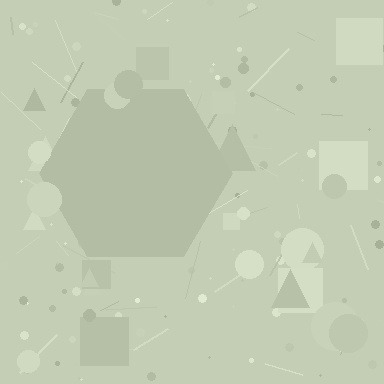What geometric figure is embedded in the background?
A hexagon is embedded in the background.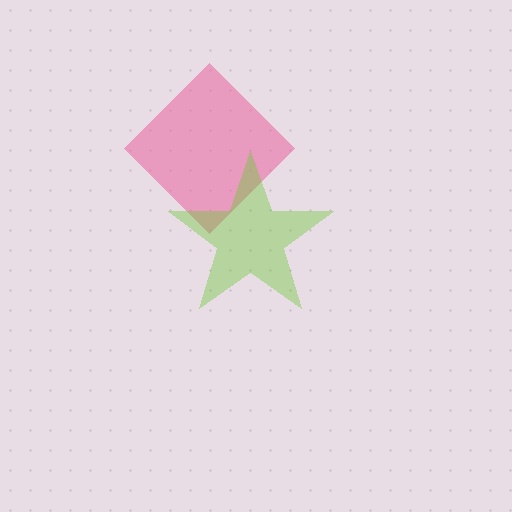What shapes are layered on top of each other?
The layered shapes are: a pink diamond, a lime star.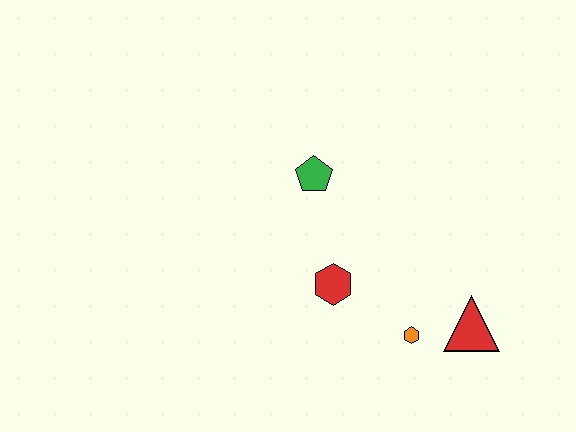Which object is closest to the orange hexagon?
The red triangle is closest to the orange hexagon.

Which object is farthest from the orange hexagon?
The green pentagon is farthest from the orange hexagon.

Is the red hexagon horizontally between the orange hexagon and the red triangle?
No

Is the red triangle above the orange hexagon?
Yes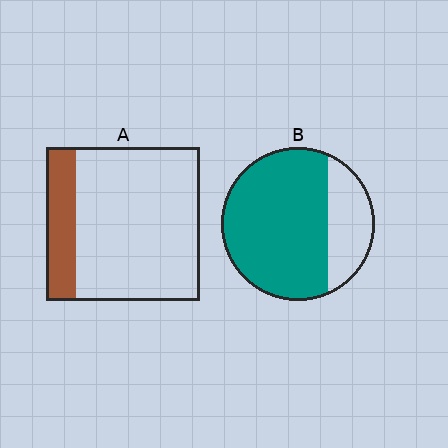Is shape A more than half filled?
No.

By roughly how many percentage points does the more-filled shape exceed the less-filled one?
By roughly 55 percentage points (B over A).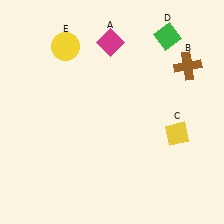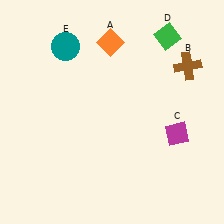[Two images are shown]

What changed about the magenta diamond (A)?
In Image 1, A is magenta. In Image 2, it changed to orange.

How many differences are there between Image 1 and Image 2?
There are 3 differences between the two images.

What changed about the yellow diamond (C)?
In Image 1, C is yellow. In Image 2, it changed to magenta.